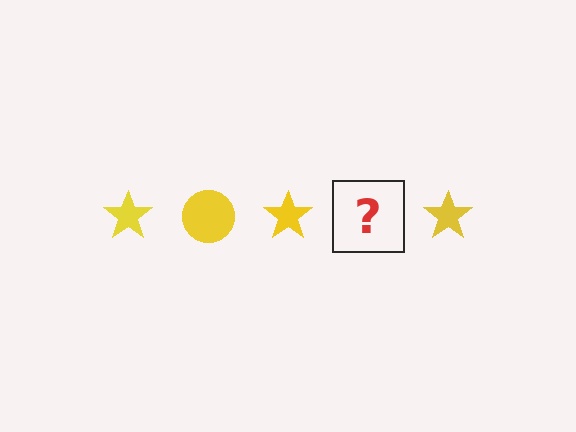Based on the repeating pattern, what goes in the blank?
The blank should be a yellow circle.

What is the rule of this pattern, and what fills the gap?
The rule is that the pattern cycles through star, circle shapes in yellow. The gap should be filled with a yellow circle.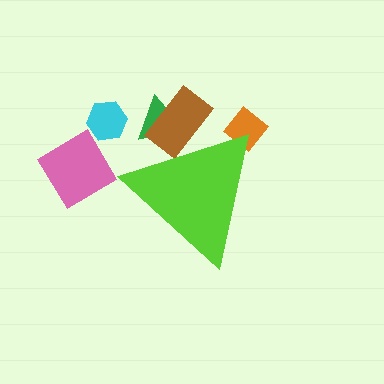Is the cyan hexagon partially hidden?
No, the cyan hexagon is fully visible.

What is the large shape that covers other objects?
A lime triangle.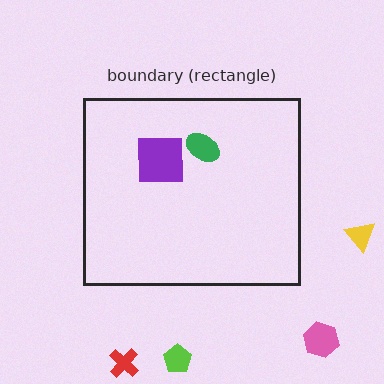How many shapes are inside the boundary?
2 inside, 4 outside.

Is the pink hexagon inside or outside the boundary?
Outside.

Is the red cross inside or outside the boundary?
Outside.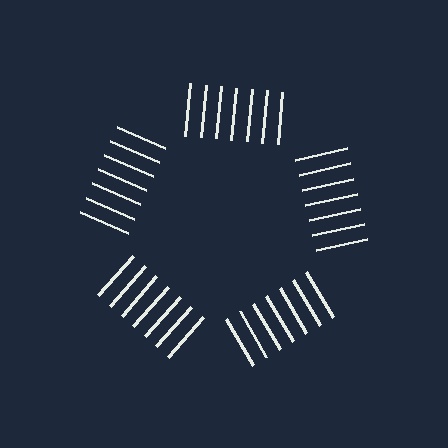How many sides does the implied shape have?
5 sides — the line-ends trace a pentagon.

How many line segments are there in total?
35 — 7 along each of the 5 edges.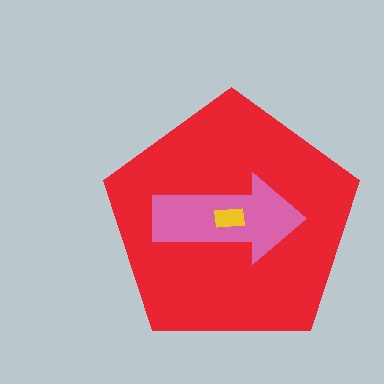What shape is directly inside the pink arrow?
The yellow rectangle.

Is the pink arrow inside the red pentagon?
Yes.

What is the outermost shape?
The red pentagon.